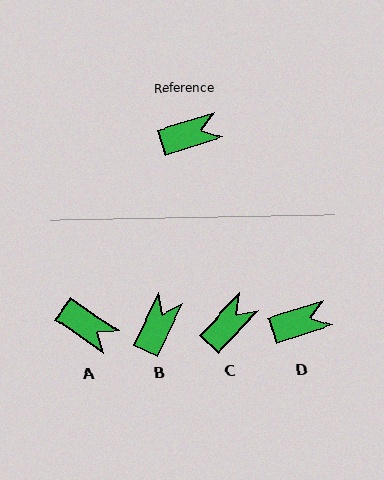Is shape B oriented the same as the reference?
No, it is off by about 46 degrees.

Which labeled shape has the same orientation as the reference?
D.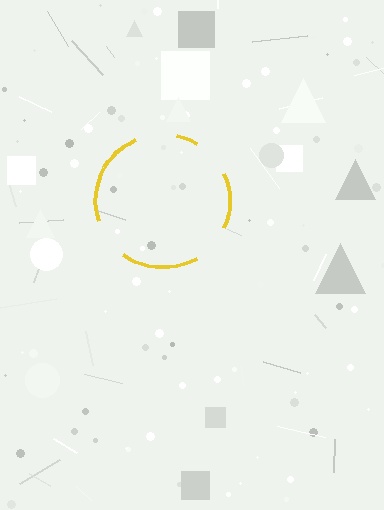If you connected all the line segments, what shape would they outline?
They would outline a circle.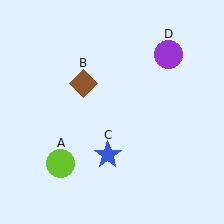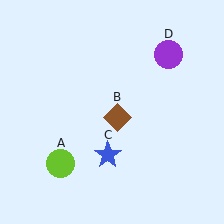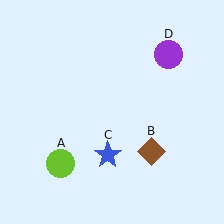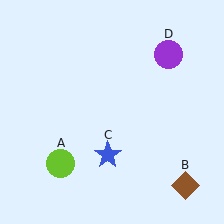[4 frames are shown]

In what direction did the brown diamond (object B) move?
The brown diamond (object B) moved down and to the right.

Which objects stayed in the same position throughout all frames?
Lime circle (object A) and blue star (object C) and purple circle (object D) remained stationary.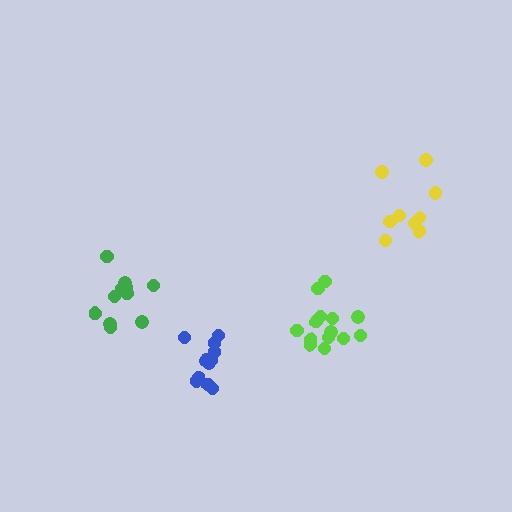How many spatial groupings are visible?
There are 4 spatial groupings.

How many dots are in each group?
Group 1: 14 dots, Group 2: 11 dots, Group 3: 11 dots, Group 4: 9 dots (45 total).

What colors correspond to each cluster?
The clusters are colored: lime, green, blue, yellow.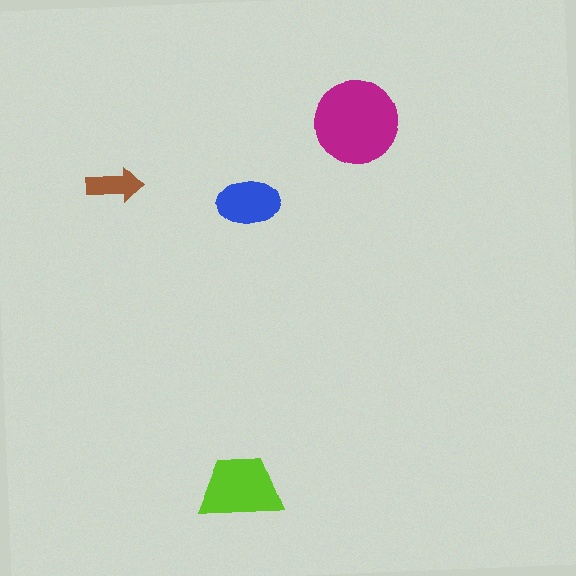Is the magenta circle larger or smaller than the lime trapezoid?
Larger.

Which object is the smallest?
The brown arrow.